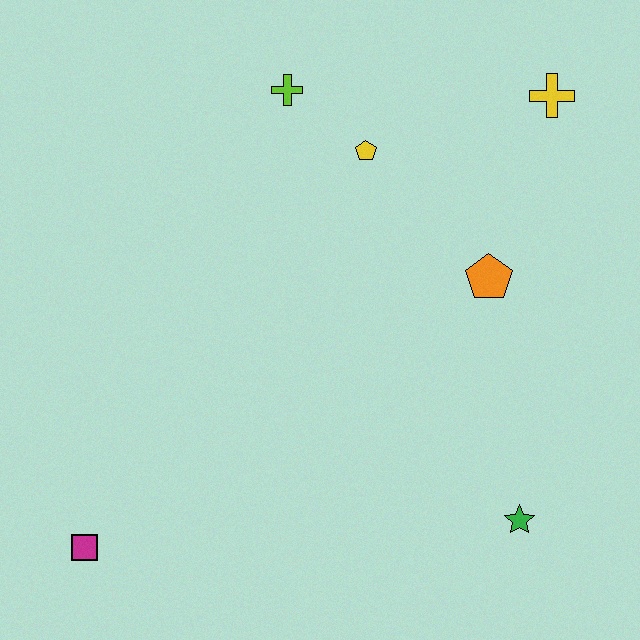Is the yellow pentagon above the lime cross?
No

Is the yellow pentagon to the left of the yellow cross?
Yes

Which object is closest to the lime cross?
The yellow pentagon is closest to the lime cross.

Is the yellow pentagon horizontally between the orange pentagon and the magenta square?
Yes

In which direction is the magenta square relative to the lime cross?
The magenta square is below the lime cross.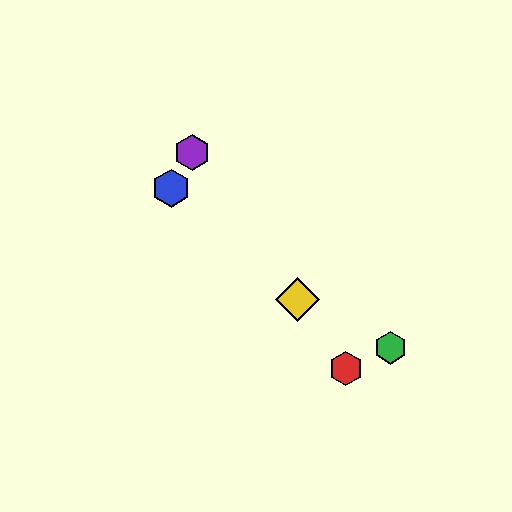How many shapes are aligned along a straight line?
3 shapes (the red hexagon, the yellow diamond, the purple hexagon) are aligned along a straight line.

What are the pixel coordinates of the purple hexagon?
The purple hexagon is at (192, 152).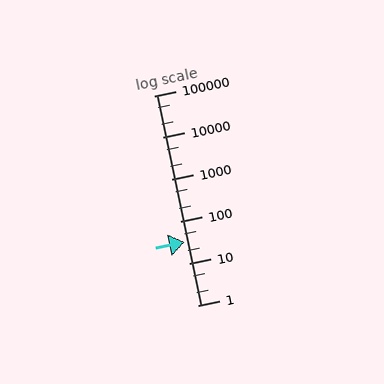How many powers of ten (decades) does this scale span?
The scale spans 5 decades, from 1 to 100000.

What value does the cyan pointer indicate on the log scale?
The pointer indicates approximately 32.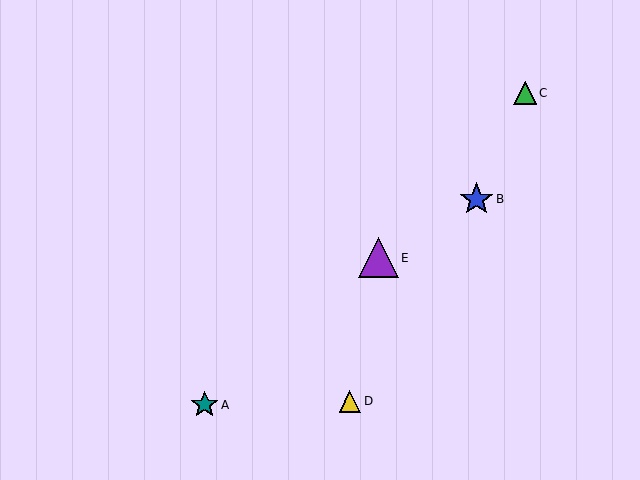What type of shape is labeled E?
Shape E is a purple triangle.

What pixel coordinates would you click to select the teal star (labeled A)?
Click at (205, 405) to select the teal star A.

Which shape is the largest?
The purple triangle (labeled E) is the largest.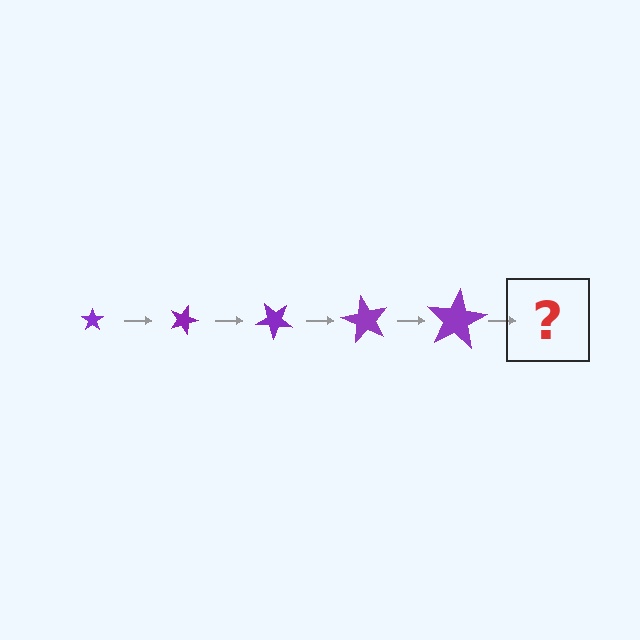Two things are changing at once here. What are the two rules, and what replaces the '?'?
The two rules are that the star grows larger each step and it rotates 20 degrees each step. The '?' should be a star, larger than the previous one and rotated 100 degrees from the start.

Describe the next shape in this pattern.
It should be a star, larger than the previous one and rotated 100 degrees from the start.